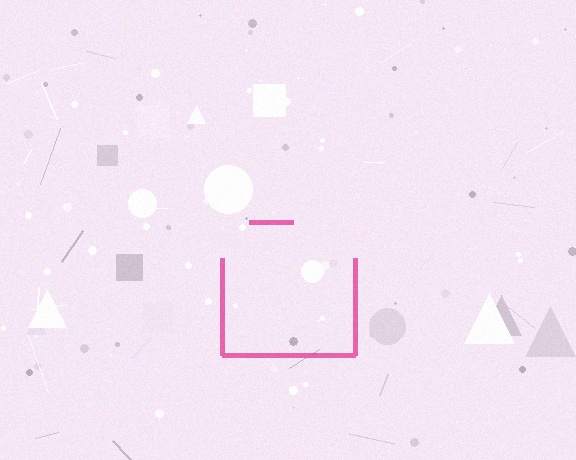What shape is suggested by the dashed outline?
The dashed outline suggests a square.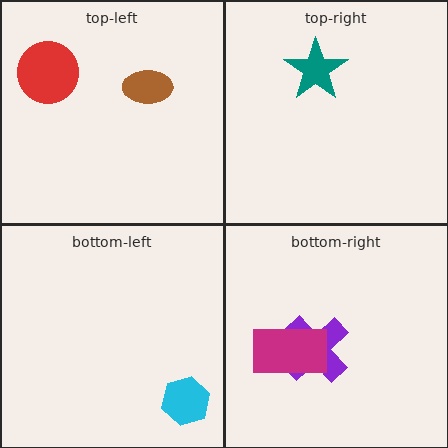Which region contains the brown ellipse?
The top-left region.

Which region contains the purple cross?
The bottom-right region.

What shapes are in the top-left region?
The red circle, the brown ellipse.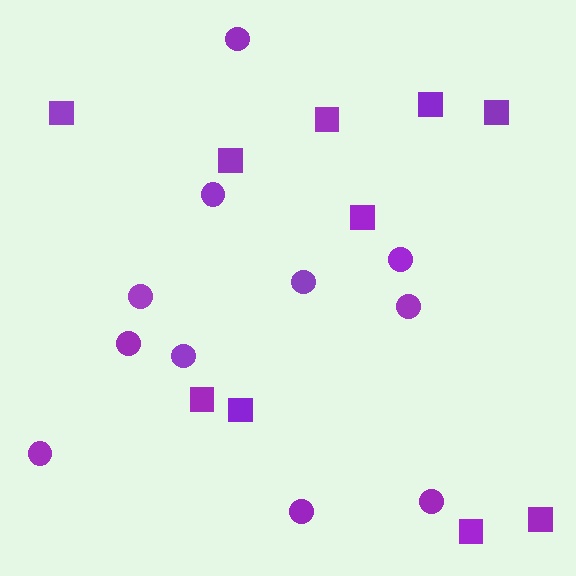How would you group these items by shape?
There are 2 groups: one group of circles (11) and one group of squares (10).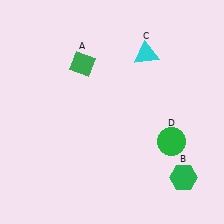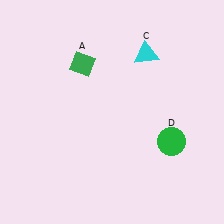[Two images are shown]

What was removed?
The green hexagon (B) was removed in Image 2.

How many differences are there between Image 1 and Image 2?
There is 1 difference between the two images.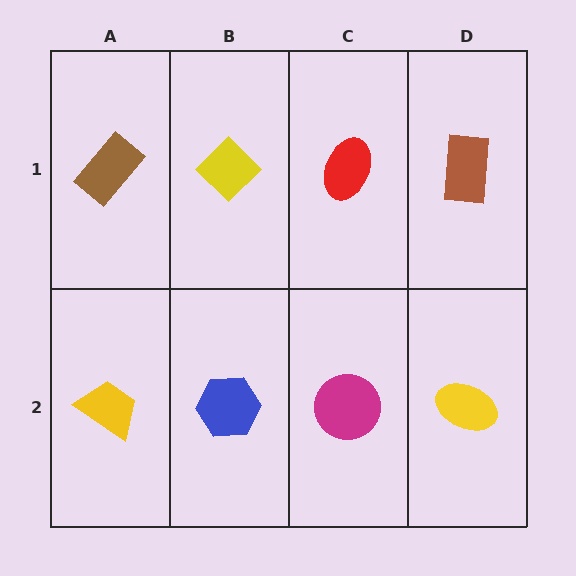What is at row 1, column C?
A red ellipse.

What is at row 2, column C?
A magenta circle.